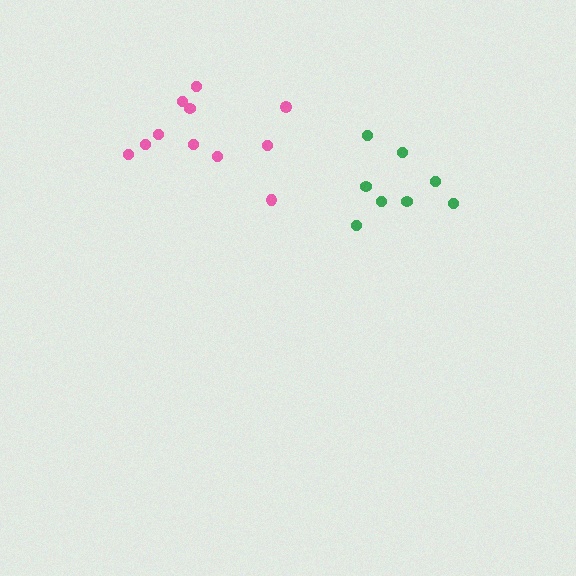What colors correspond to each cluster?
The clusters are colored: green, pink.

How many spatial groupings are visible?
There are 2 spatial groupings.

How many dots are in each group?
Group 1: 8 dots, Group 2: 11 dots (19 total).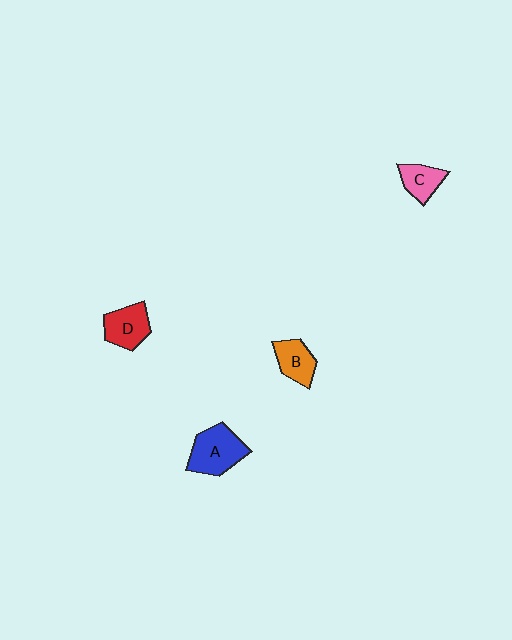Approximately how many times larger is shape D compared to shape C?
Approximately 1.3 times.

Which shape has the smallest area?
Shape C (pink).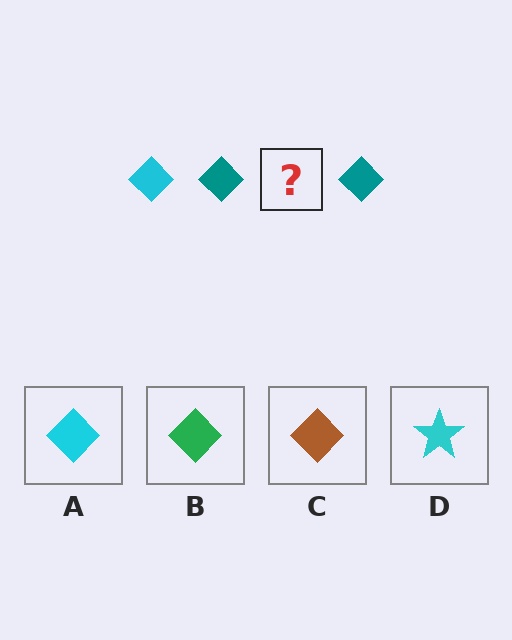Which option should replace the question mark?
Option A.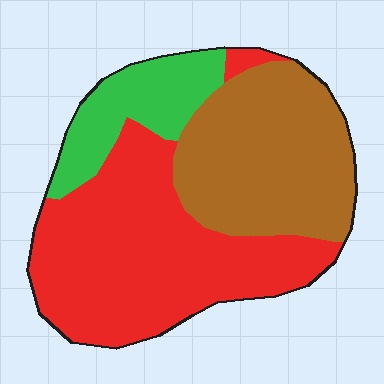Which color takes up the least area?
Green, at roughly 15%.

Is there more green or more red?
Red.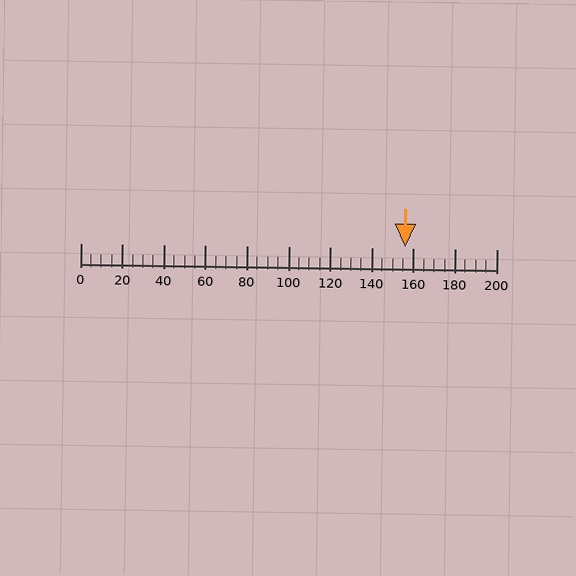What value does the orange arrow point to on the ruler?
The orange arrow points to approximately 156.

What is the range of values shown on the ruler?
The ruler shows values from 0 to 200.